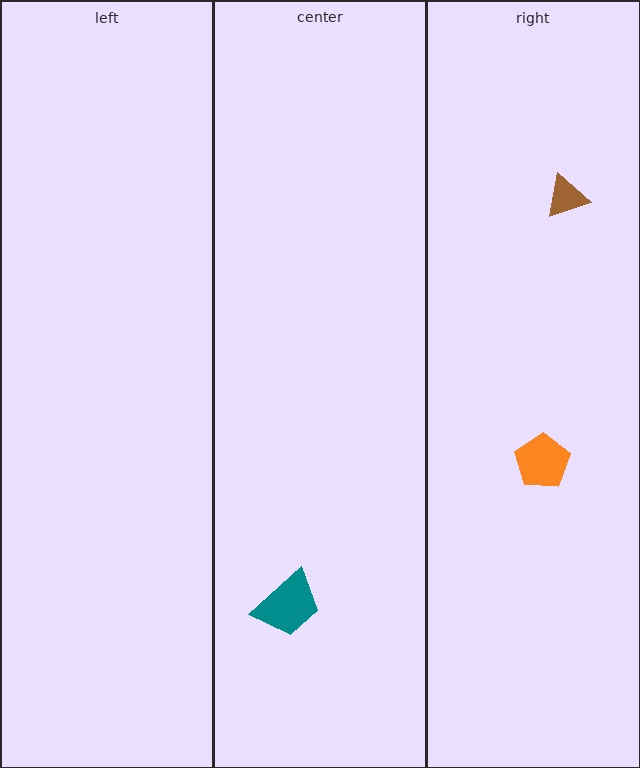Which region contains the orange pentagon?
The right region.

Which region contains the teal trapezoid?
The center region.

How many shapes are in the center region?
1.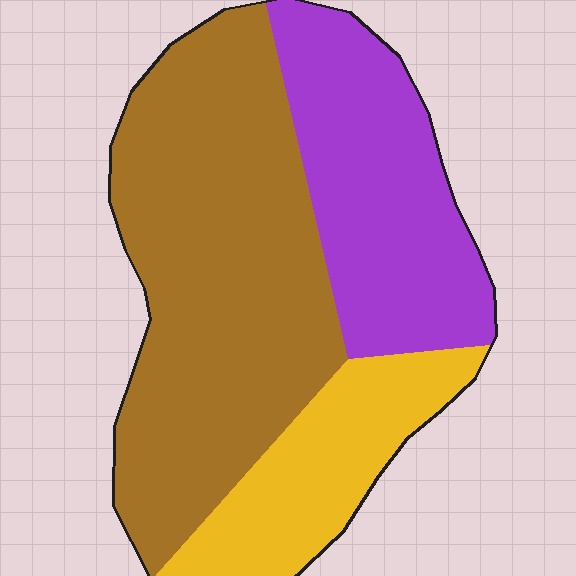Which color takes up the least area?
Yellow, at roughly 20%.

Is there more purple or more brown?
Brown.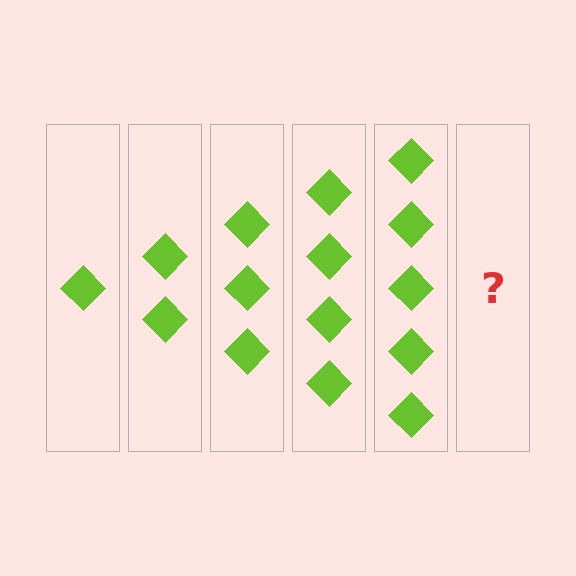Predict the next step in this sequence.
The next step is 6 diamonds.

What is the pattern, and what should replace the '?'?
The pattern is that each step adds one more diamond. The '?' should be 6 diamonds.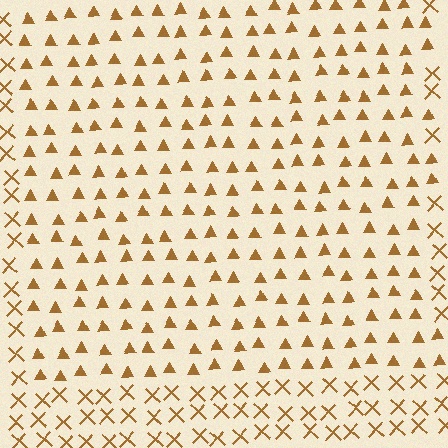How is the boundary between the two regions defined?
The boundary is defined by a change in element shape: triangles inside vs. X marks outside. All elements share the same color and spacing.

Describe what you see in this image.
The image is filled with small brown elements arranged in a uniform grid. A rectangle-shaped region contains triangles, while the surrounding area contains X marks. The boundary is defined purely by the change in element shape.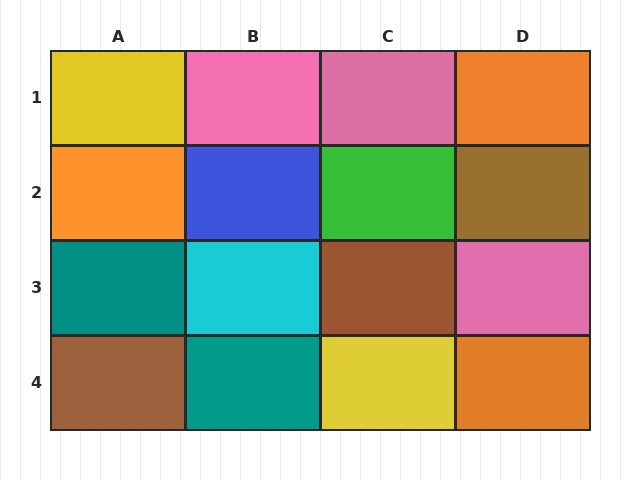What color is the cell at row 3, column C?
Brown.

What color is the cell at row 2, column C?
Green.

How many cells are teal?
2 cells are teal.